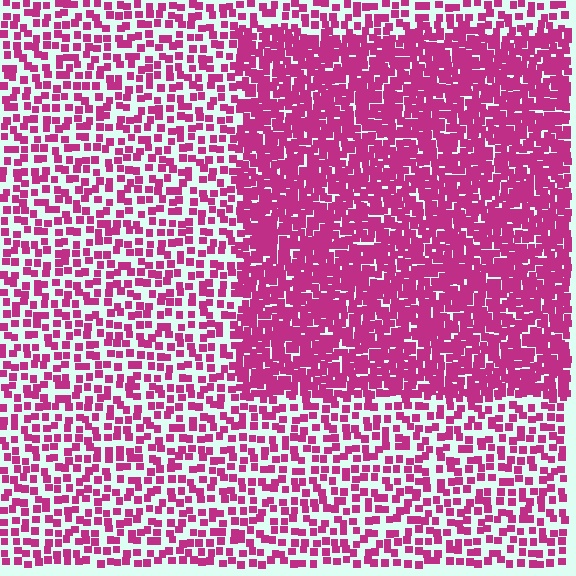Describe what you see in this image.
The image contains small magenta elements arranged at two different densities. A rectangle-shaped region is visible where the elements are more densely packed than the surrounding area.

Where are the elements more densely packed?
The elements are more densely packed inside the rectangle boundary.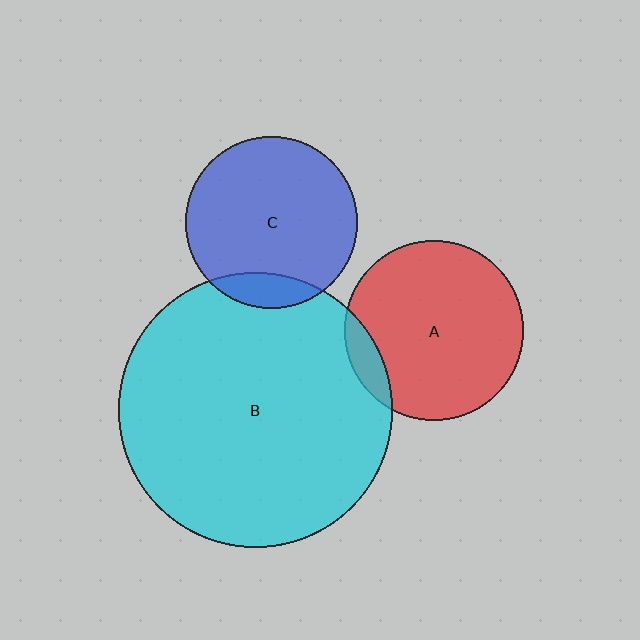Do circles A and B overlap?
Yes.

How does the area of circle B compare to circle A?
Approximately 2.3 times.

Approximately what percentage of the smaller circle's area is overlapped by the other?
Approximately 10%.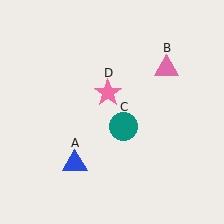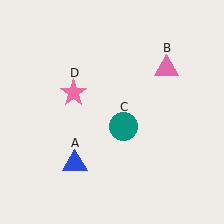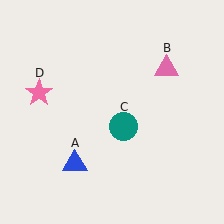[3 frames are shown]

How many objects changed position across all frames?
1 object changed position: pink star (object D).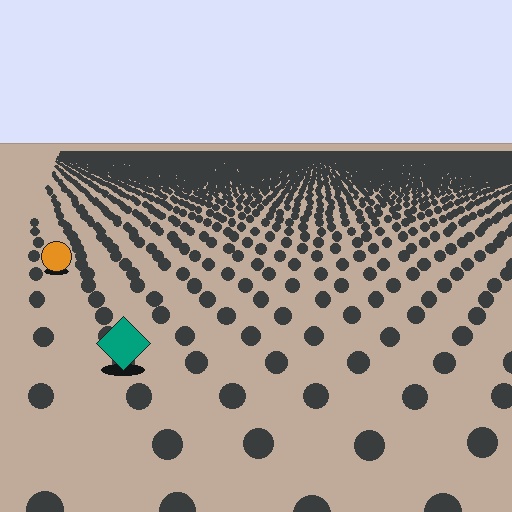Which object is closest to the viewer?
The teal diamond is closest. The texture marks near it are larger and more spread out.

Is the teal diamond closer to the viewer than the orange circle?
Yes. The teal diamond is closer — you can tell from the texture gradient: the ground texture is coarser near it.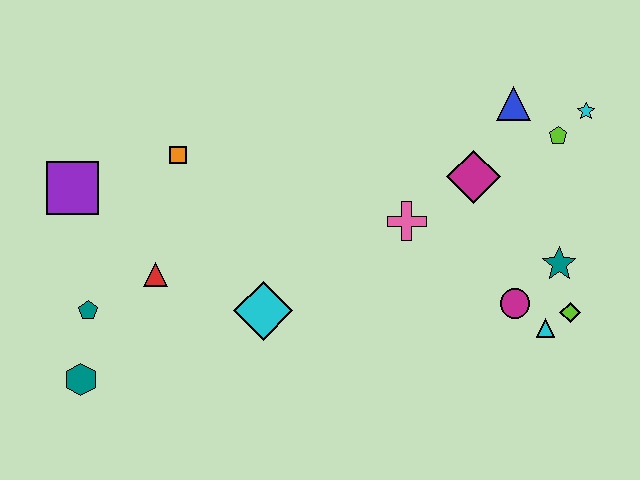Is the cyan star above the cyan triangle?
Yes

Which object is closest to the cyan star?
The lime pentagon is closest to the cyan star.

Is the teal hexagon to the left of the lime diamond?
Yes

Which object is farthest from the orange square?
The lime diamond is farthest from the orange square.